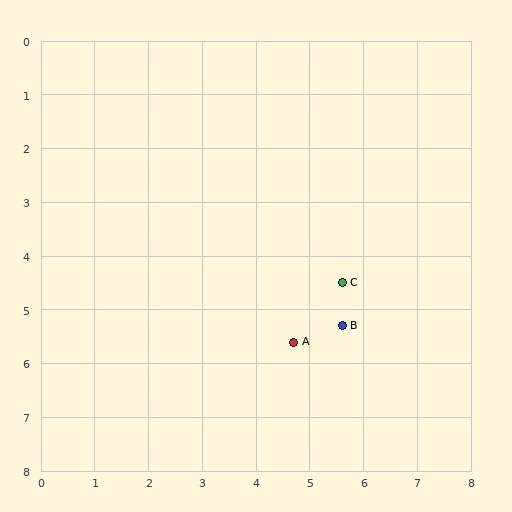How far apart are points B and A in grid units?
Points B and A are about 0.9 grid units apart.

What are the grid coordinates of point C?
Point C is at approximately (5.6, 4.5).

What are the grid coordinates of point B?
Point B is at approximately (5.6, 5.3).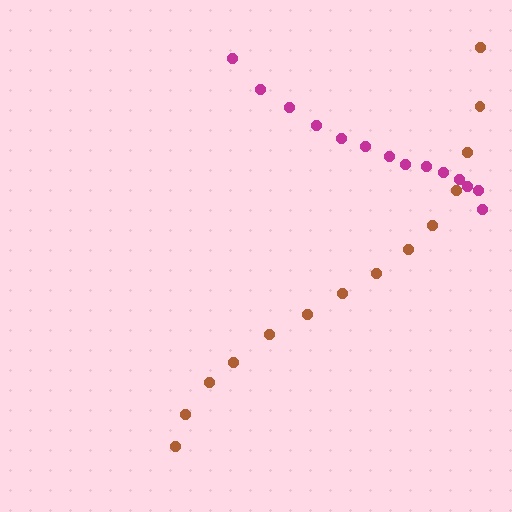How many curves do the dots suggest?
There are 2 distinct paths.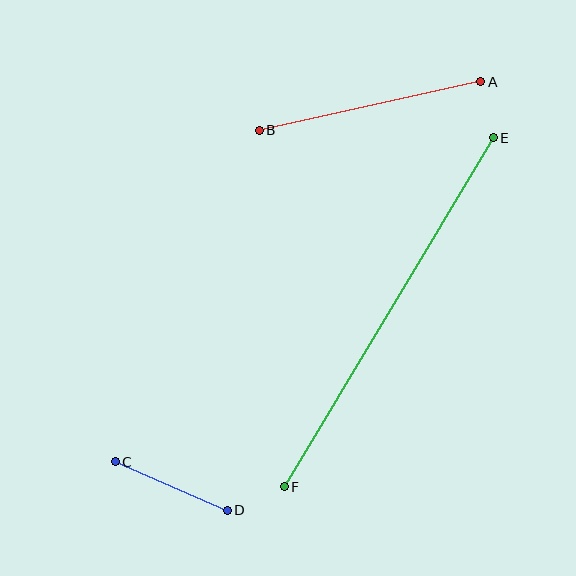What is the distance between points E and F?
The distance is approximately 407 pixels.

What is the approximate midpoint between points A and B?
The midpoint is at approximately (370, 106) pixels.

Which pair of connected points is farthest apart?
Points E and F are farthest apart.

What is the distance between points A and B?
The distance is approximately 227 pixels.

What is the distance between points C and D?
The distance is approximately 122 pixels.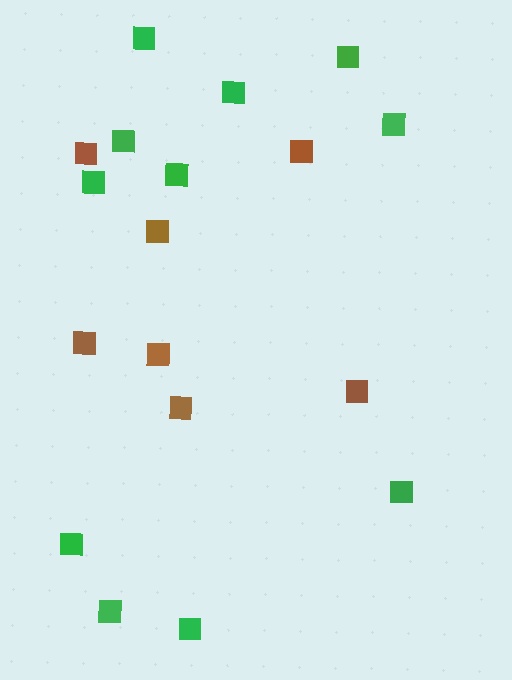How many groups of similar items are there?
There are 2 groups: one group of green squares (11) and one group of brown squares (7).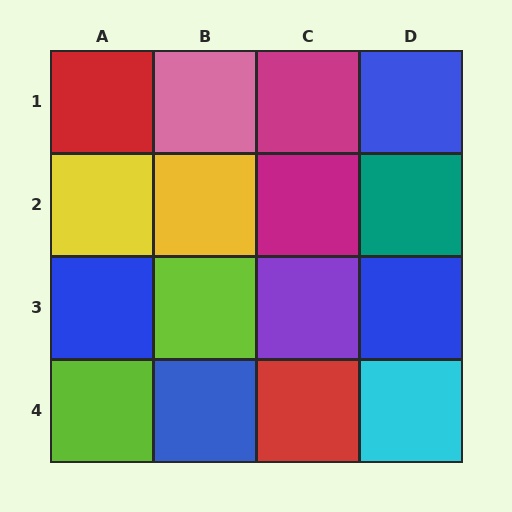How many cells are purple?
1 cell is purple.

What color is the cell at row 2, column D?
Teal.